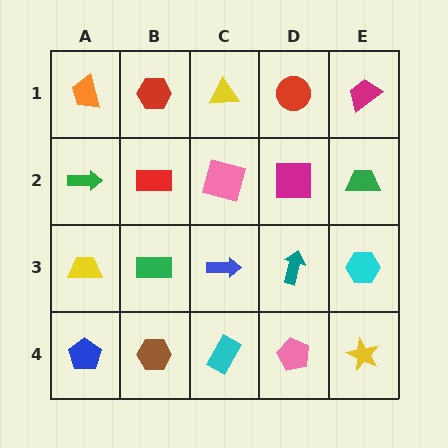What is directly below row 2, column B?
A green rectangle.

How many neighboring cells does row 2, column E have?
3.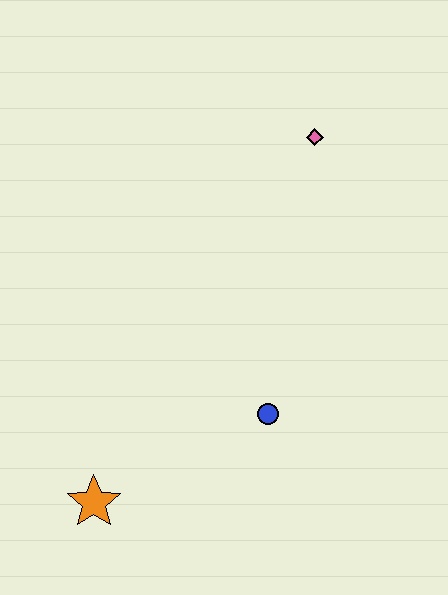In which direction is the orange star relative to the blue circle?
The orange star is to the left of the blue circle.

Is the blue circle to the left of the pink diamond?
Yes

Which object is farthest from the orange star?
The pink diamond is farthest from the orange star.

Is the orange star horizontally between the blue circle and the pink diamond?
No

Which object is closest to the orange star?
The blue circle is closest to the orange star.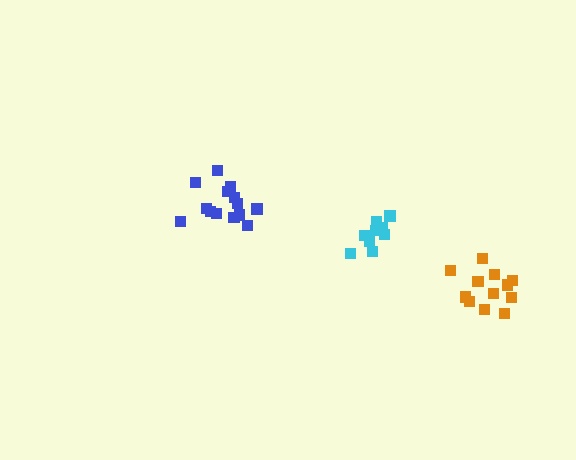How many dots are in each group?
Group 1: 14 dots, Group 2: 9 dots, Group 3: 12 dots (35 total).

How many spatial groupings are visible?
There are 3 spatial groupings.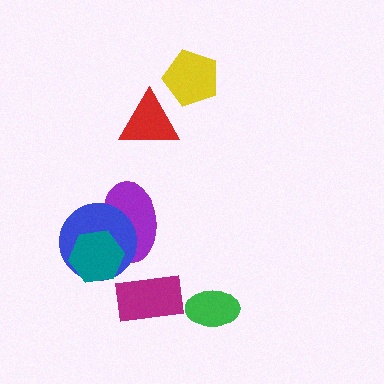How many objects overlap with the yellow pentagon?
0 objects overlap with the yellow pentagon.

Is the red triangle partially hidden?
No, no other shape covers it.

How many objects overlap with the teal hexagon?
2 objects overlap with the teal hexagon.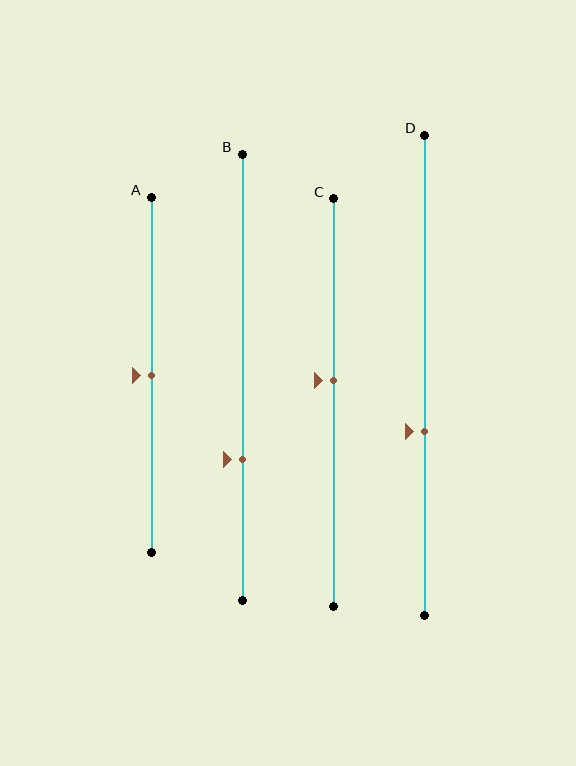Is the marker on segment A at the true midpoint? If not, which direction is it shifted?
Yes, the marker on segment A is at the true midpoint.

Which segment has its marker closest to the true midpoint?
Segment A has its marker closest to the true midpoint.